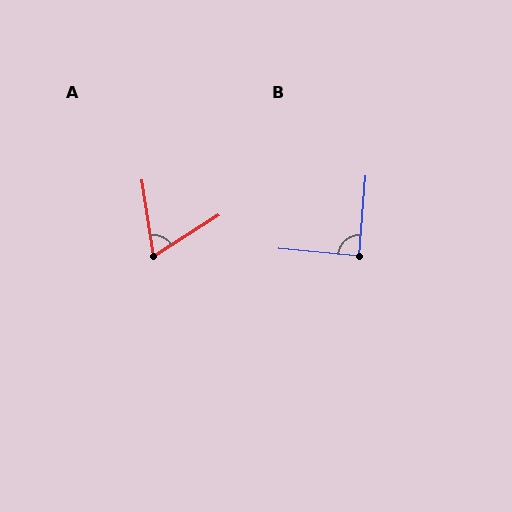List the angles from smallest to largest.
A (66°), B (89°).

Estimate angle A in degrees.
Approximately 66 degrees.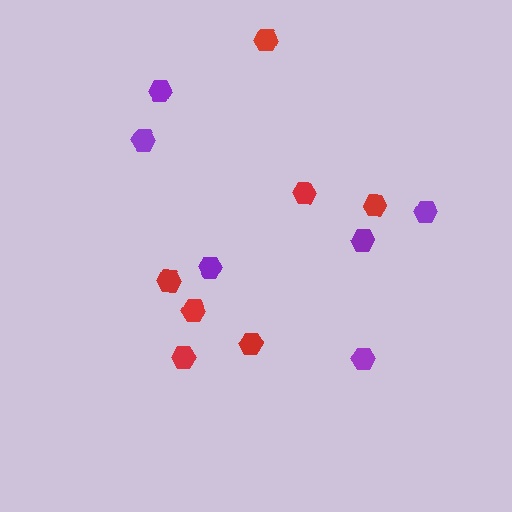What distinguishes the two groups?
There are 2 groups: one group of red hexagons (7) and one group of purple hexagons (6).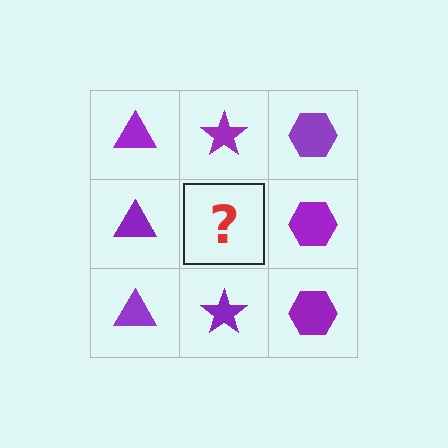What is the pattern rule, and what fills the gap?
The rule is that each column has a consistent shape. The gap should be filled with a purple star.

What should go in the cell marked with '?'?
The missing cell should contain a purple star.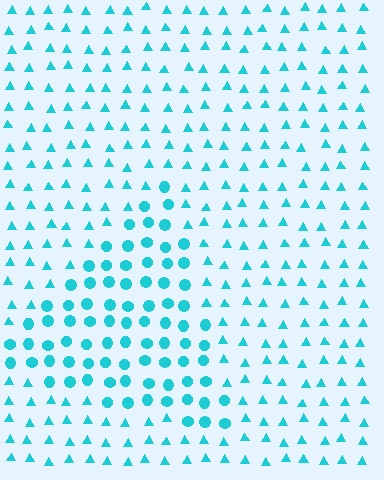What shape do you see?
I see a triangle.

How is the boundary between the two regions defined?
The boundary is defined by a change in element shape: circles inside vs. triangles outside. All elements share the same color and spacing.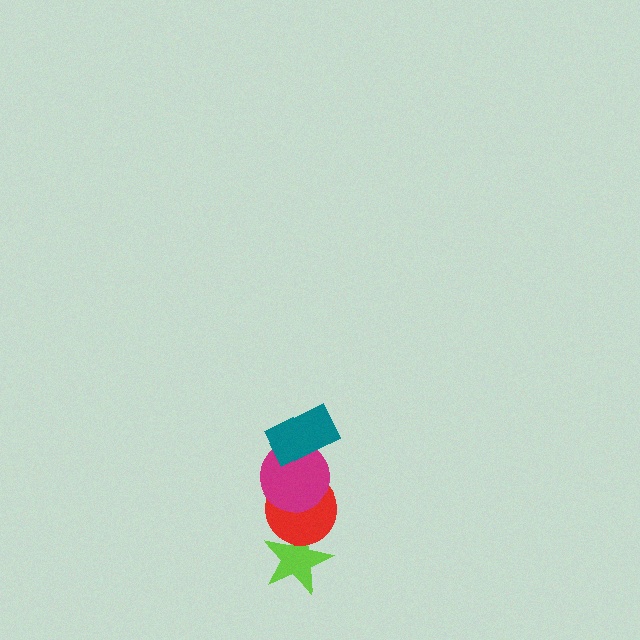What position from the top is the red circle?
The red circle is 3rd from the top.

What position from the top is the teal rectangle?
The teal rectangle is 1st from the top.